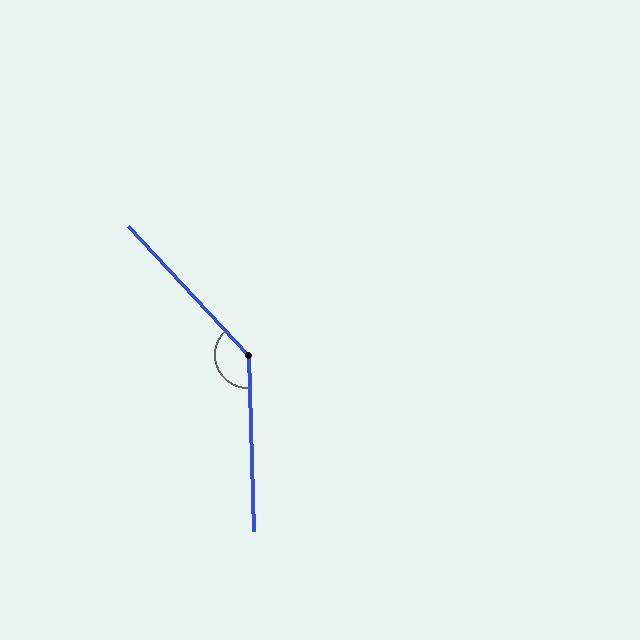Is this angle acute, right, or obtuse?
It is obtuse.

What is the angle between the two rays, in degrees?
Approximately 139 degrees.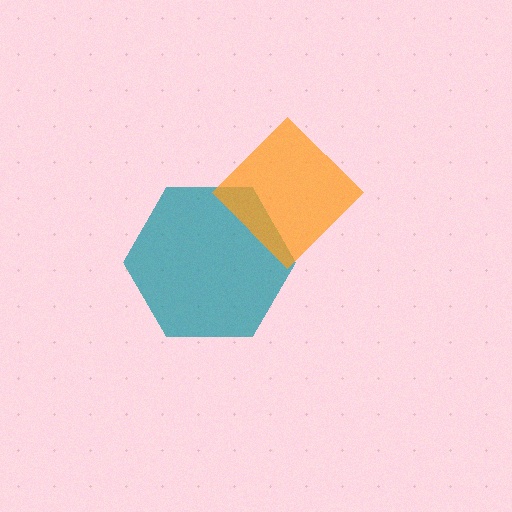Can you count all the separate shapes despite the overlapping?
Yes, there are 2 separate shapes.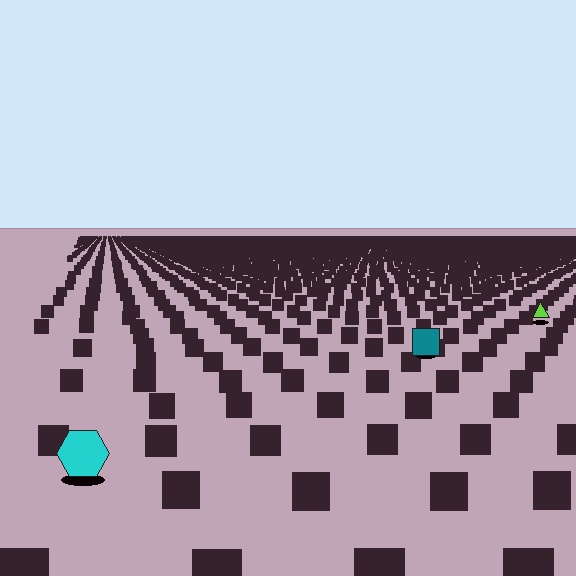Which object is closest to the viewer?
The cyan hexagon is closest. The texture marks near it are larger and more spread out.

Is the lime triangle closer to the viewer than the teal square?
No. The teal square is closer — you can tell from the texture gradient: the ground texture is coarser near it.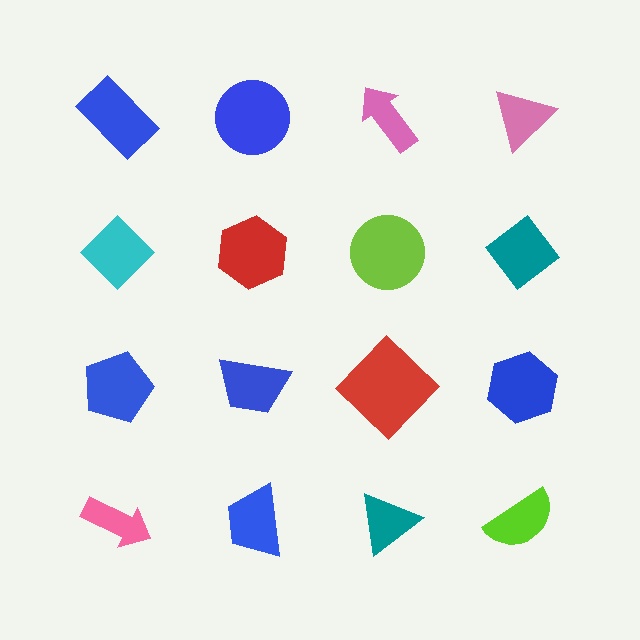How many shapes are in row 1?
4 shapes.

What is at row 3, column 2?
A blue trapezoid.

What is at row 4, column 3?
A teal triangle.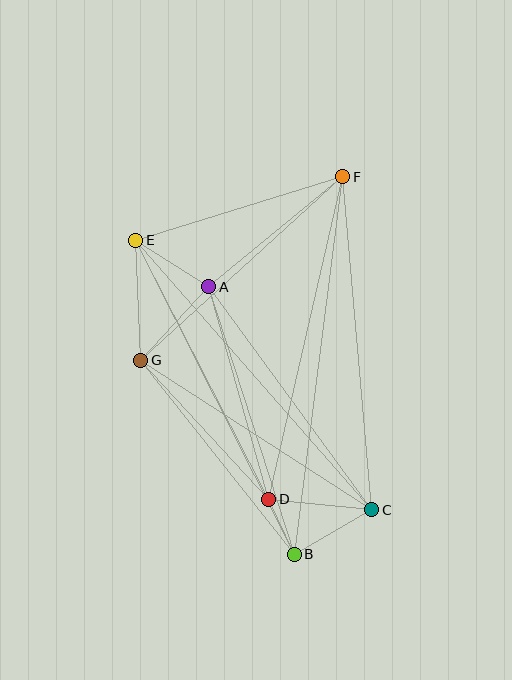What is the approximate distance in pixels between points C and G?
The distance between C and G is approximately 275 pixels.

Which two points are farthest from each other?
Points B and F are farthest from each other.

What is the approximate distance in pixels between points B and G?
The distance between B and G is approximately 247 pixels.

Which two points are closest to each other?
Points B and D are closest to each other.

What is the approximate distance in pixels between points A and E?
The distance between A and E is approximately 87 pixels.